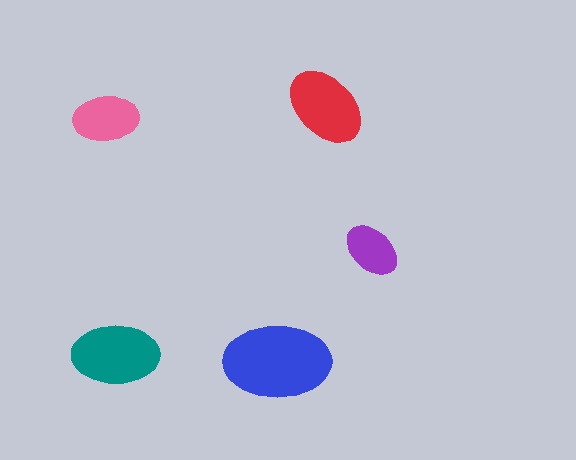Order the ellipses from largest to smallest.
the blue one, the teal one, the red one, the pink one, the purple one.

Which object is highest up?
The red ellipse is topmost.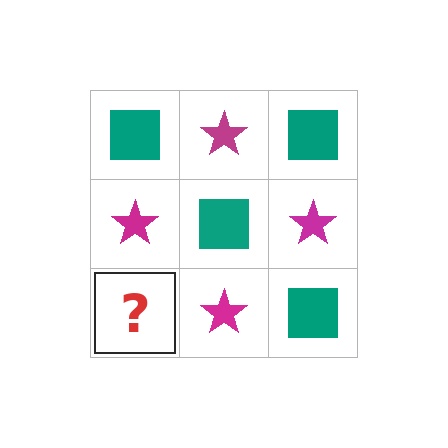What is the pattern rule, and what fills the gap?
The rule is that it alternates teal square and magenta star in a checkerboard pattern. The gap should be filled with a teal square.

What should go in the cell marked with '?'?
The missing cell should contain a teal square.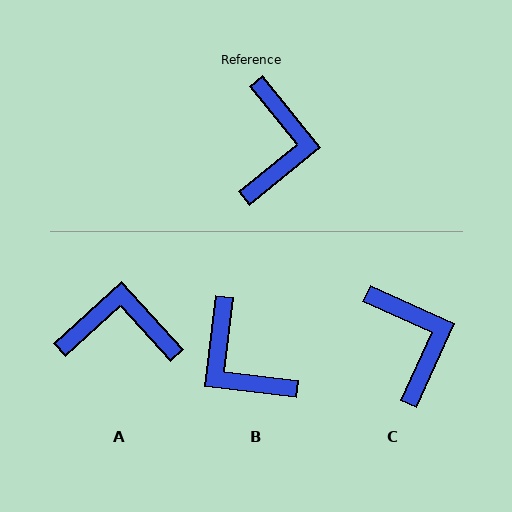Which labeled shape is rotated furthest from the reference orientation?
B, about 136 degrees away.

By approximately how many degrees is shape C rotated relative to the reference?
Approximately 27 degrees counter-clockwise.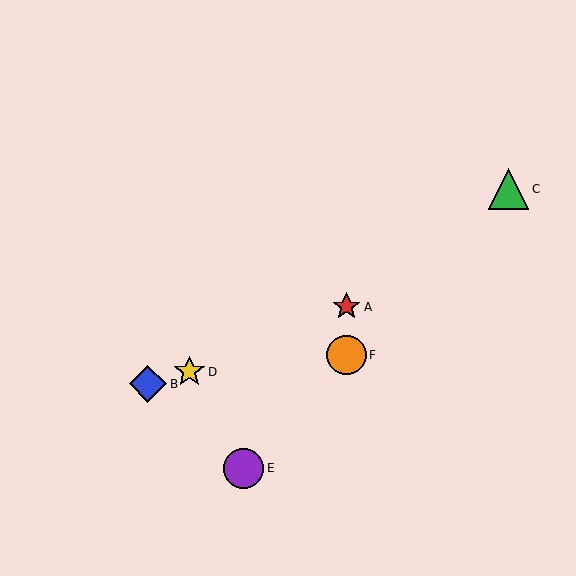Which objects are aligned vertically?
Objects A, F are aligned vertically.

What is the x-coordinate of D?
Object D is at x≈189.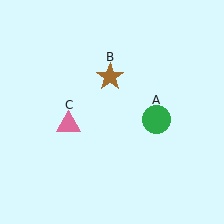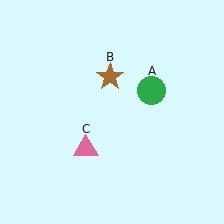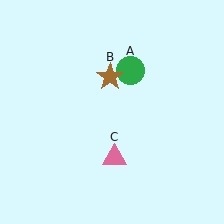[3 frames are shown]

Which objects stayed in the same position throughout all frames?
Brown star (object B) remained stationary.